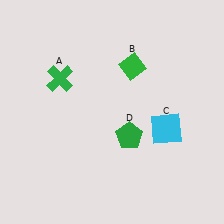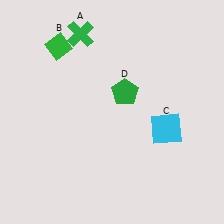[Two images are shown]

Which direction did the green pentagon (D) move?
The green pentagon (D) moved up.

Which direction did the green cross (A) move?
The green cross (A) moved up.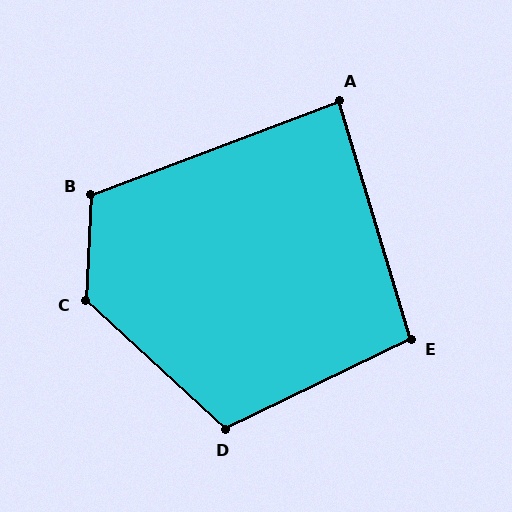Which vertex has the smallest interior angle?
A, at approximately 86 degrees.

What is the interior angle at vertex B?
Approximately 114 degrees (obtuse).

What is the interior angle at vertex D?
Approximately 111 degrees (obtuse).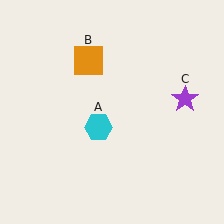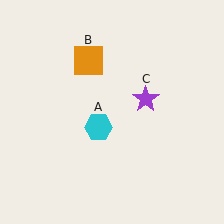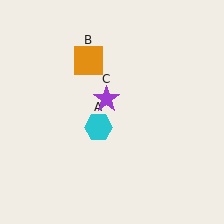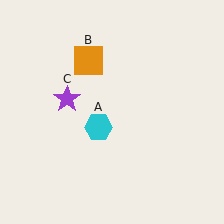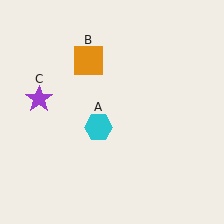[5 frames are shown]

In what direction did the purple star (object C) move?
The purple star (object C) moved left.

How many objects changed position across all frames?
1 object changed position: purple star (object C).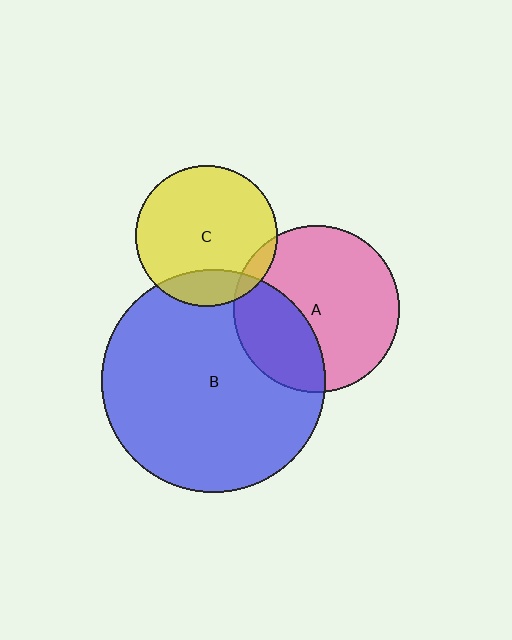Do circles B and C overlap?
Yes.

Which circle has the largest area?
Circle B (blue).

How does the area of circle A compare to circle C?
Approximately 1.4 times.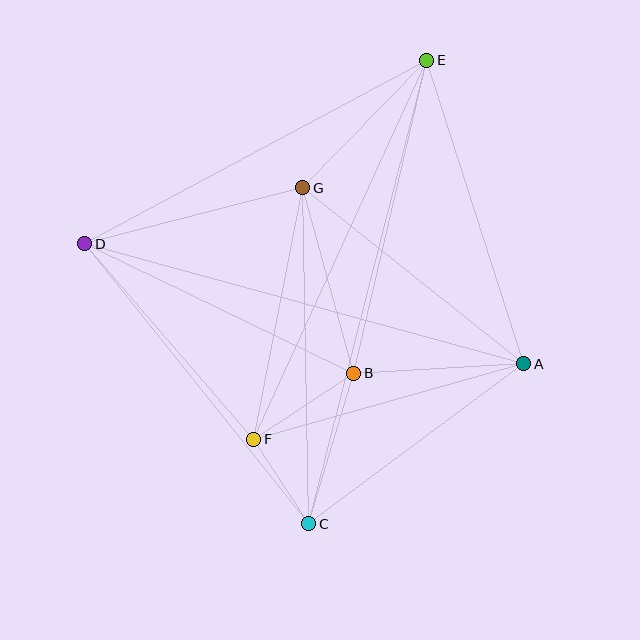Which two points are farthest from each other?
Points C and E are farthest from each other.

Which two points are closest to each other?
Points C and F are closest to each other.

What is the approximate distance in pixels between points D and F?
The distance between D and F is approximately 259 pixels.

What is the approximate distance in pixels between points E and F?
The distance between E and F is approximately 417 pixels.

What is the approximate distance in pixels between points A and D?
The distance between A and D is approximately 455 pixels.